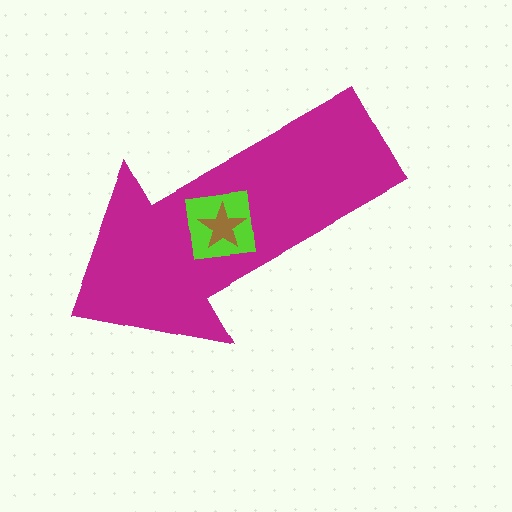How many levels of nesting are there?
3.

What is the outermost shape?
The magenta arrow.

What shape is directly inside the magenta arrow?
The lime square.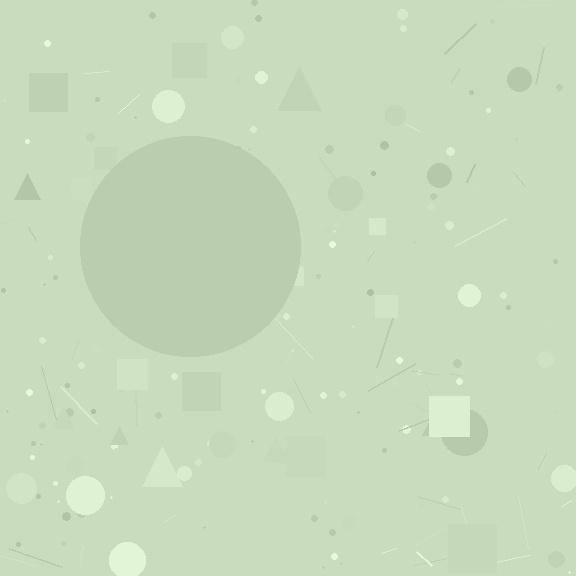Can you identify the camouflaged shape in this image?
The camouflaged shape is a circle.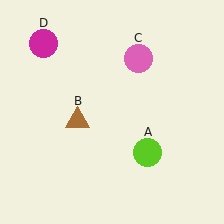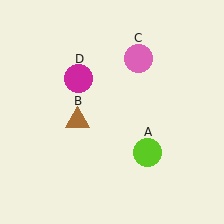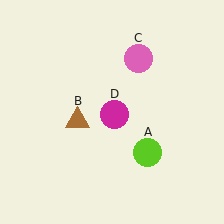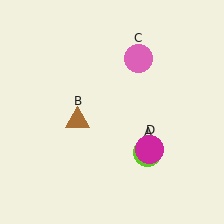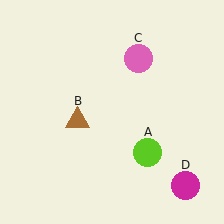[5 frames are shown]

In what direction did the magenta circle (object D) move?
The magenta circle (object D) moved down and to the right.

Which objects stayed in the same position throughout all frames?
Lime circle (object A) and brown triangle (object B) and pink circle (object C) remained stationary.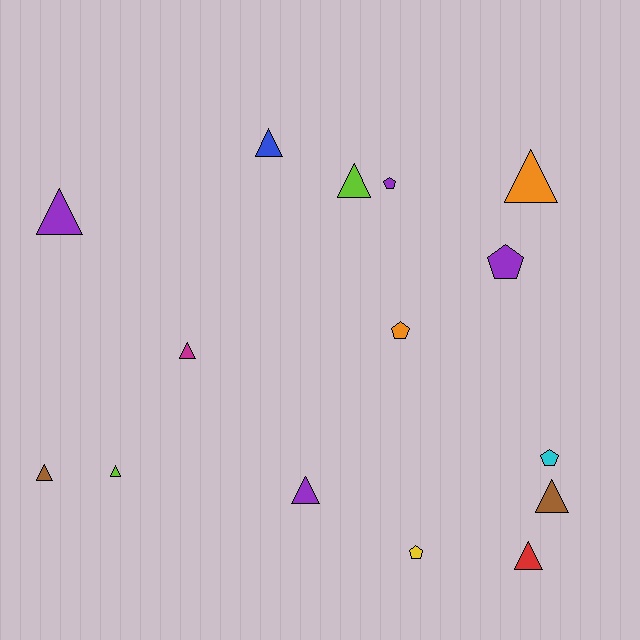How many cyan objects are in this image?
There is 1 cyan object.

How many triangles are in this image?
There are 10 triangles.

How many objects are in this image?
There are 15 objects.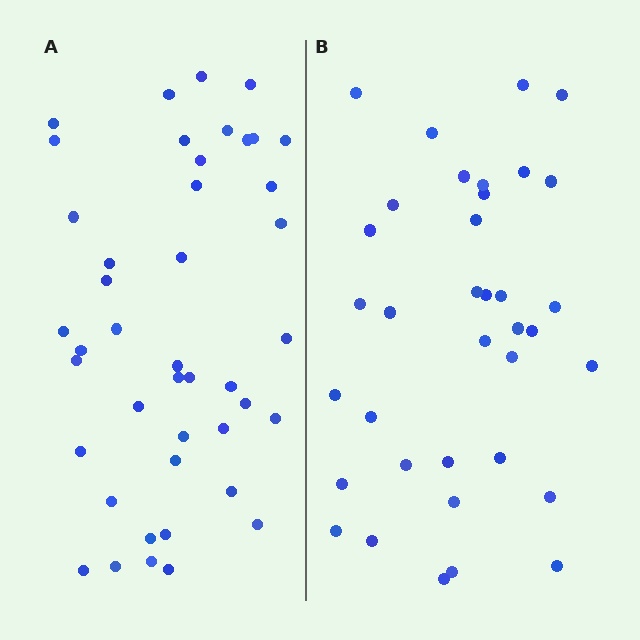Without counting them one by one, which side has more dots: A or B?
Region A (the left region) has more dots.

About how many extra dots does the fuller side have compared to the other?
Region A has roughly 8 or so more dots than region B.